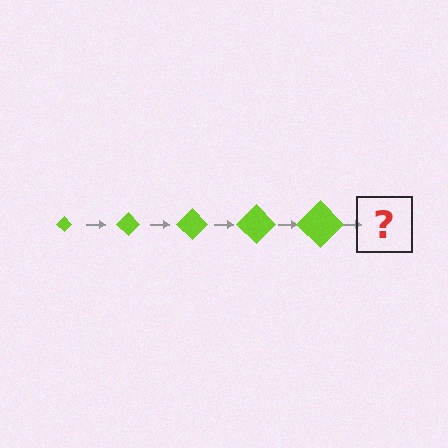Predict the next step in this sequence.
The next step is a lime diamond, larger than the previous one.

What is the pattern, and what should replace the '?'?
The pattern is that the diamond gets progressively larger each step. The '?' should be a lime diamond, larger than the previous one.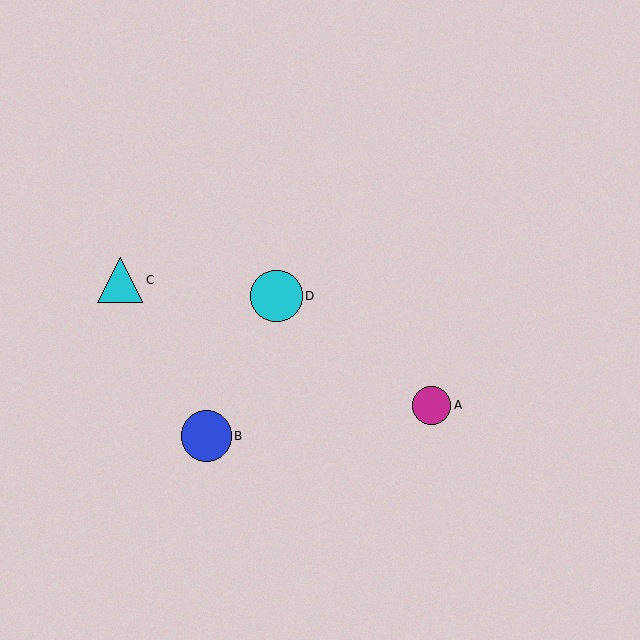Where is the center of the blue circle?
The center of the blue circle is at (206, 436).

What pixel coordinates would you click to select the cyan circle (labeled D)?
Click at (276, 296) to select the cyan circle D.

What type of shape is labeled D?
Shape D is a cyan circle.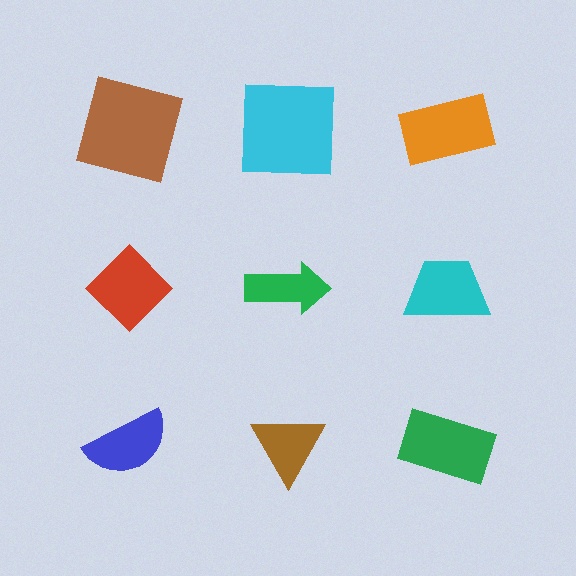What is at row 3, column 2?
A brown triangle.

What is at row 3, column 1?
A blue semicircle.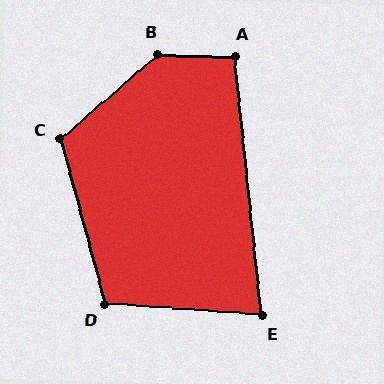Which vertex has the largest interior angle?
B, at approximately 137 degrees.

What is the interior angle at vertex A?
Approximately 98 degrees (obtuse).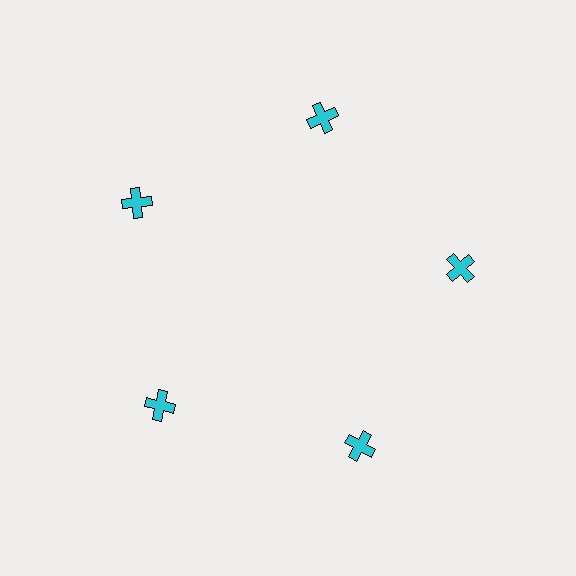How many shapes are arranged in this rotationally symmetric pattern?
There are 5 shapes, arranged in 5 groups of 1.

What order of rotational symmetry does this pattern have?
This pattern has 5-fold rotational symmetry.